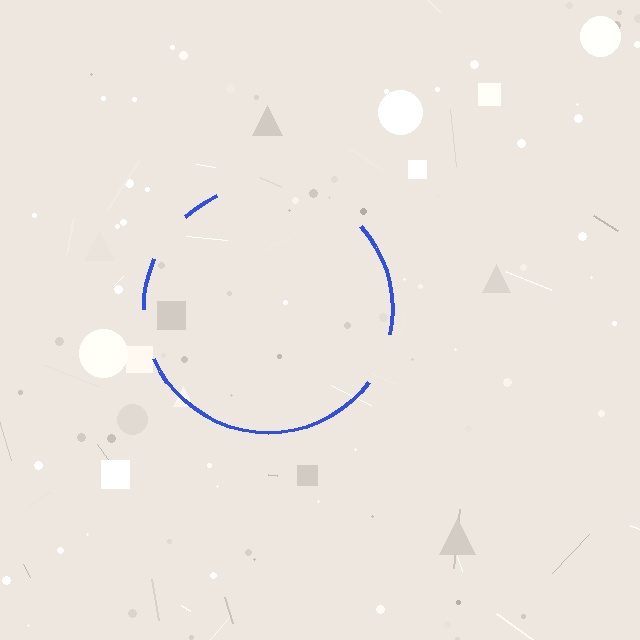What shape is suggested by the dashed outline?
The dashed outline suggests a circle.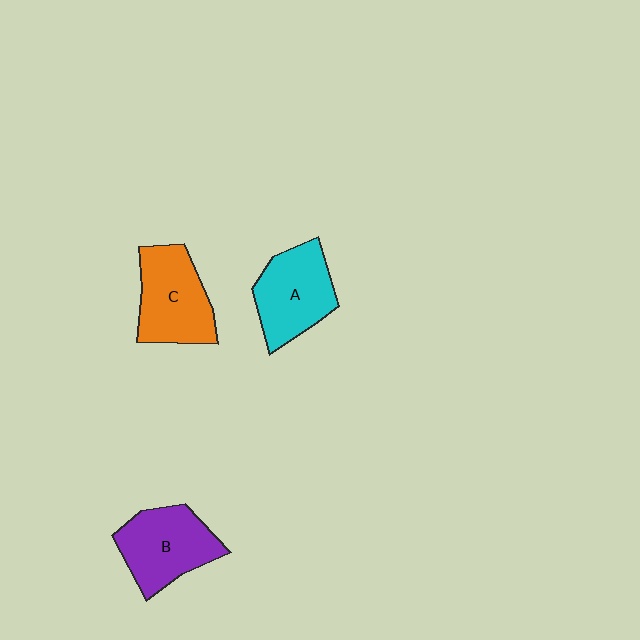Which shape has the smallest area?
Shape A (cyan).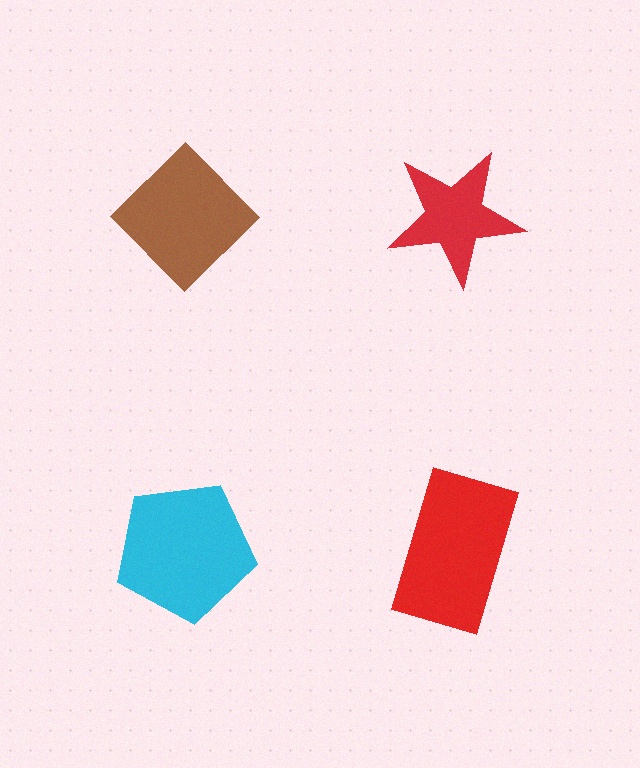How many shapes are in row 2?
2 shapes.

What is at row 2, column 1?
A cyan pentagon.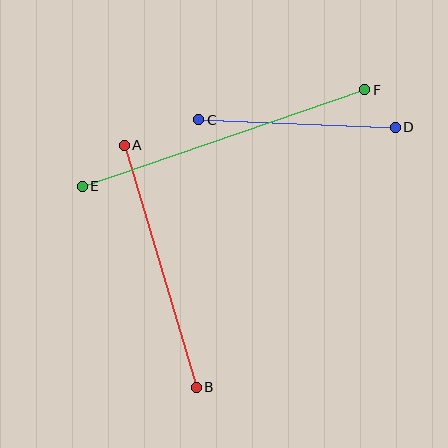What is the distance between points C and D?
The distance is approximately 196 pixels.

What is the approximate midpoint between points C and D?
The midpoint is at approximately (297, 124) pixels.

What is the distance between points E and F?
The distance is approximately 298 pixels.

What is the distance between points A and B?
The distance is approximately 252 pixels.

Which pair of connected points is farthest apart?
Points E and F are farthest apart.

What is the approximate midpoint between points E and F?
The midpoint is at approximately (224, 138) pixels.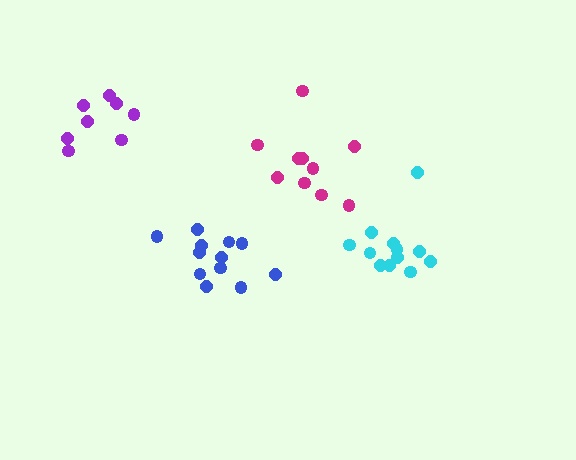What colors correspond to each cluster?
The clusters are colored: blue, cyan, purple, magenta.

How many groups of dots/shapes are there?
There are 4 groups.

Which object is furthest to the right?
The cyan cluster is rightmost.